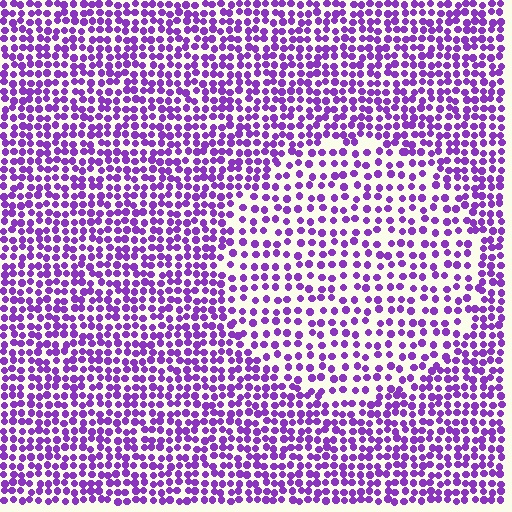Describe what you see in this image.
The image contains small purple elements arranged at two different densities. A circle-shaped region is visible where the elements are less densely packed than the surrounding area.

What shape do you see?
I see a circle.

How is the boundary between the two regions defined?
The boundary is defined by a change in element density (approximately 1.7x ratio). All elements are the same color, size, and shape.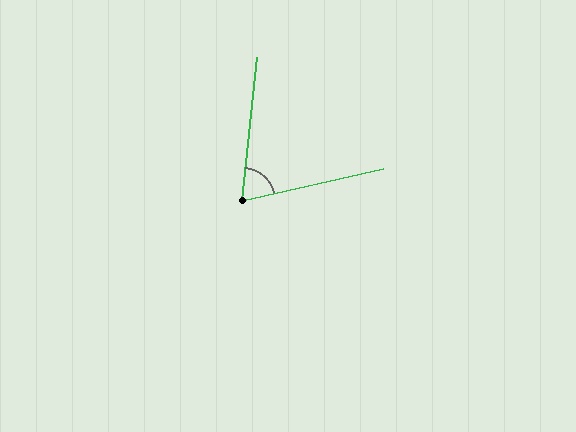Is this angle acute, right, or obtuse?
It is acute.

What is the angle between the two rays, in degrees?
Approximately 71 degrees.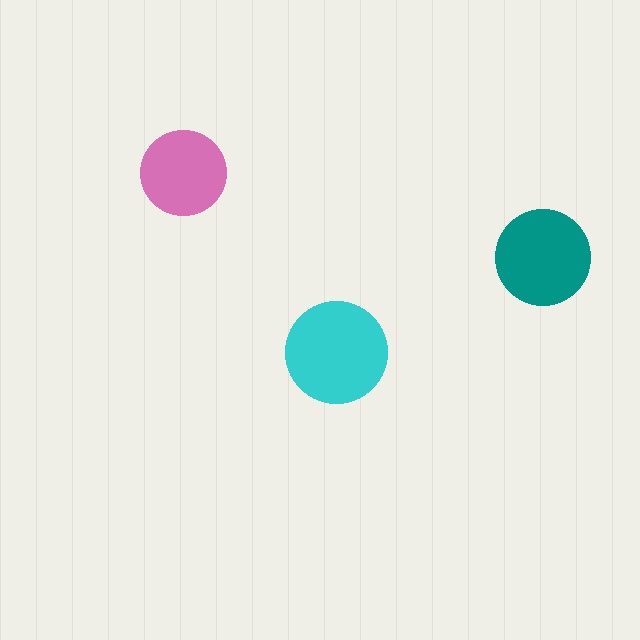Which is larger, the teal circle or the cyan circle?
The cyan one.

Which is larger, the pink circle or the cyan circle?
The cyan one.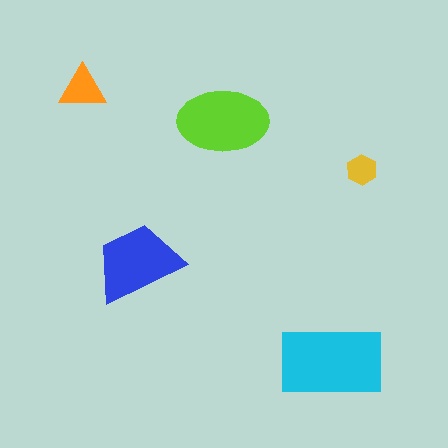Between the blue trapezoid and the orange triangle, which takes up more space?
The blue trapezoid.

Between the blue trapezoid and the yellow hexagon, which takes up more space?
The blue trapezoid.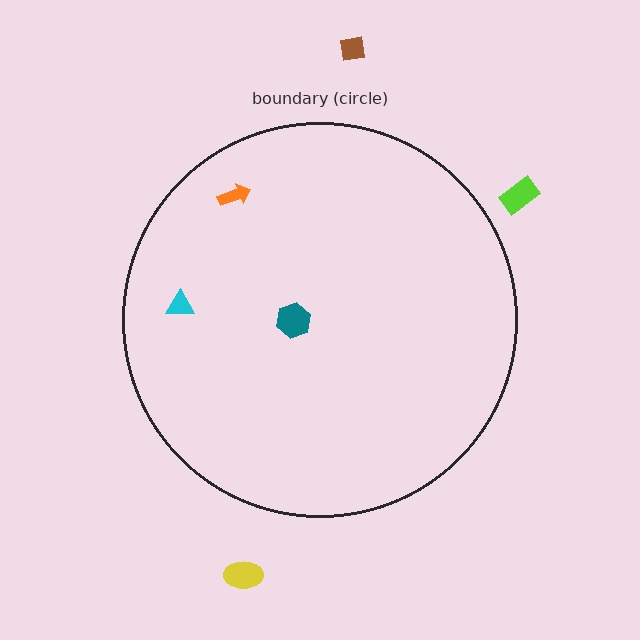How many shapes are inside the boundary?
3 inside, 3 outside.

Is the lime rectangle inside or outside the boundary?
Outside.